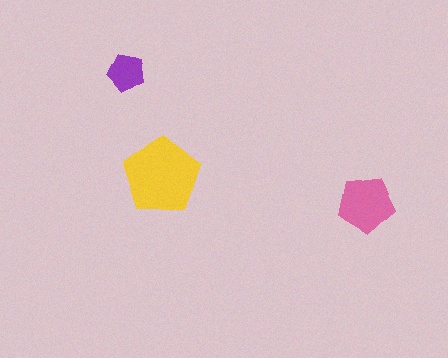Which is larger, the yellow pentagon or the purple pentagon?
The yellow one.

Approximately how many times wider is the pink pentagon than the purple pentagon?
About 1.5 times wider.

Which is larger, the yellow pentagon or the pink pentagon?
The yellow one.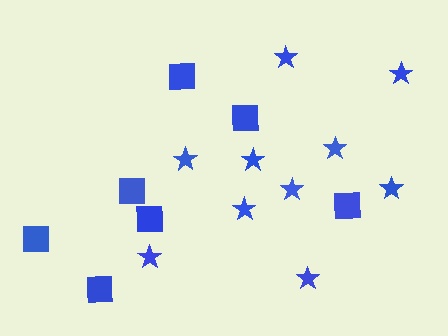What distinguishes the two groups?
There are 2 groups: one group of squares (7) and one group of stars (10).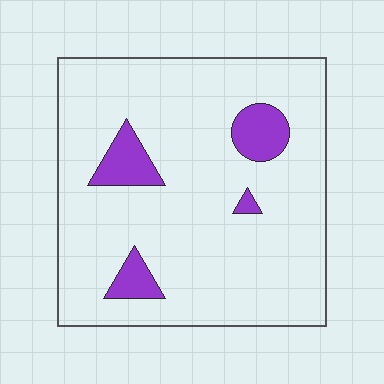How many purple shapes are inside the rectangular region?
4.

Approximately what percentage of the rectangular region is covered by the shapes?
Approximately 10%.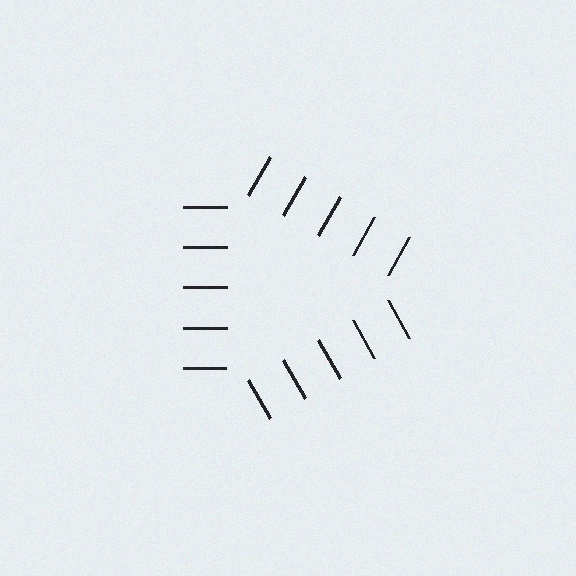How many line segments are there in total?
15 — 5 along each of the 3 edges.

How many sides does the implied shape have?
3 sides — the line-ends trace a triangle.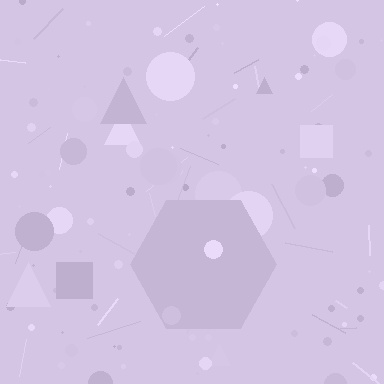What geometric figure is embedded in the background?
A hexagon is embedded in the background.